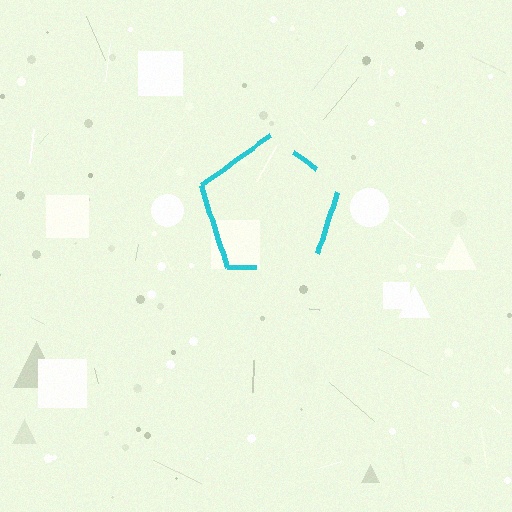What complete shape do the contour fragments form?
The contour fragments form a pentagon.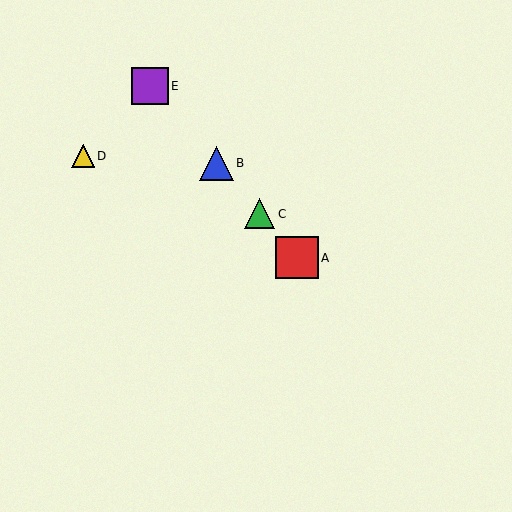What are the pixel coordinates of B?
Object B is at (216, 163).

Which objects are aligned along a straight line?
Objects A, B, C, E are aligned along a straight line.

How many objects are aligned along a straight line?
4 objects (A, B, C, E) are aligned along a straight line.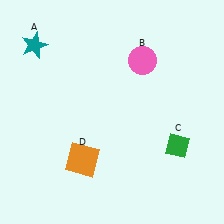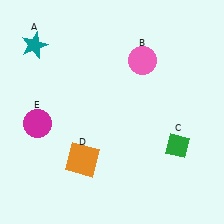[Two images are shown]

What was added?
A magenta circle (E) was added in Image 2.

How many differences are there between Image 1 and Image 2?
There is 1 difference between the two images.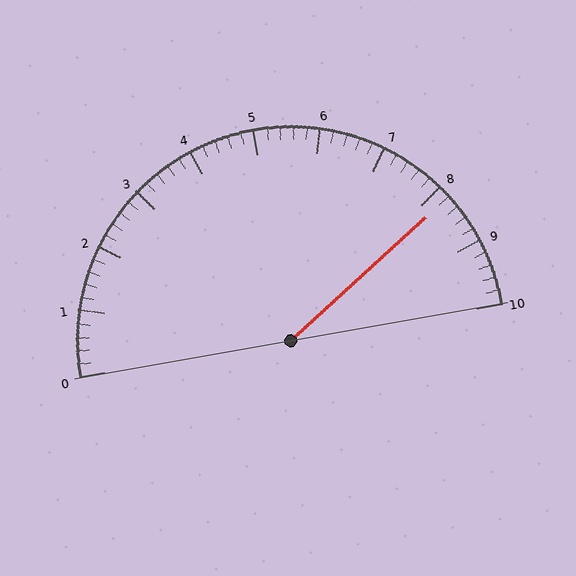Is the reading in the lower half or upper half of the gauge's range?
The reading is in the upper half of the range (0 to 10).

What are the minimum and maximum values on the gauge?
The gauge ranges from 0 to 10.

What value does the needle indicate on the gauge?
The needle indicates approximately 8.2.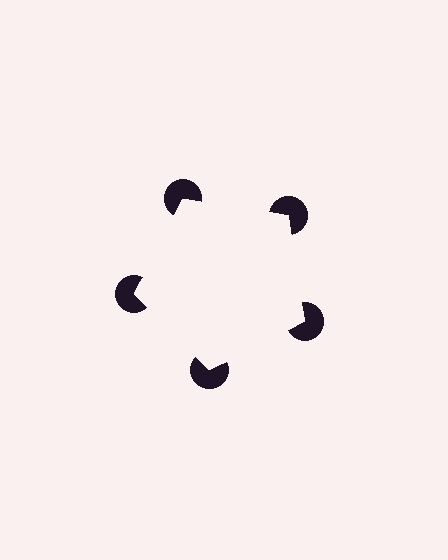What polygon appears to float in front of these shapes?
An illusory pentagon — its edges are inferred from the aligned wedge cuts in the pac-man discs, not physically drawn.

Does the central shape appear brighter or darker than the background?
It typically appears slightly brighter than the background, even though no actual brightness change is drawn.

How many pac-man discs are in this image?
There are 5 — one at each vertex of the illusory pentagon.